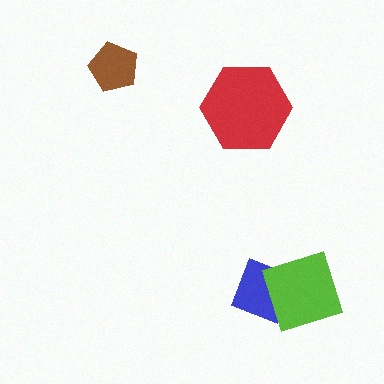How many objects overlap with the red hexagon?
0 objects overlap with the red hexagon.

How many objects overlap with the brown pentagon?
0 objects overlap with the brown pentagon.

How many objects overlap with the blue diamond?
1 object overlaps with the blue diamond.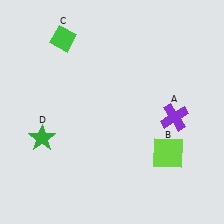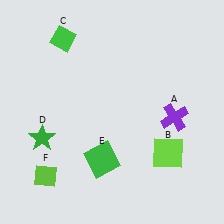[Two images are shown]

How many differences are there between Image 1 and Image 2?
There are 2 differences between the two images.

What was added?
A green square (E), a lime diamond (F) were added in Image 2.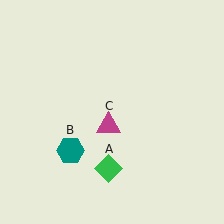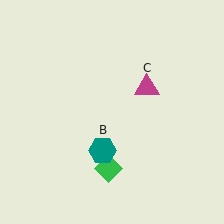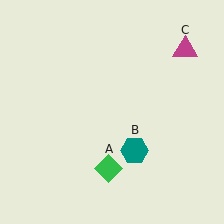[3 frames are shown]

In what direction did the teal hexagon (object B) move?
The teal hexagon (object B) moved right.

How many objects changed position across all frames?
2 objects changed position: teal hexagon (object B), magenta triangle (object C).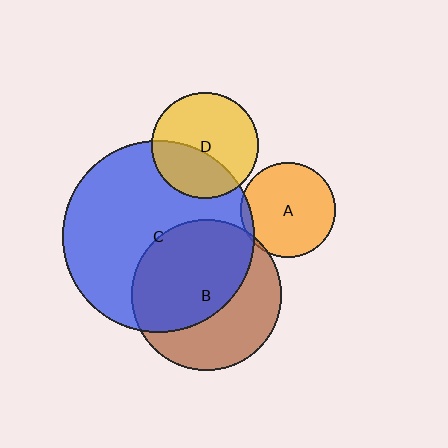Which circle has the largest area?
Circle C (blue).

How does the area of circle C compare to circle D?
Approximately 3.3 times.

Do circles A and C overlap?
Yes.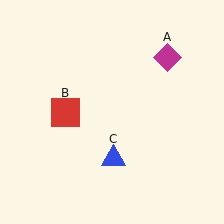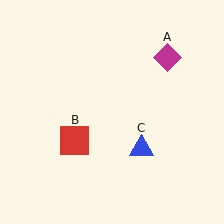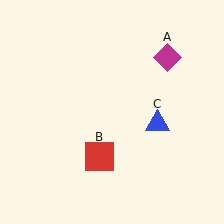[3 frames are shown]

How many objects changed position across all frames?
2 objects changed position: red square (object B), blue triangle (object C).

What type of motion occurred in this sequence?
The red square (object B), blue triangle (object C) rotated counterclockwise around the center of the scene.